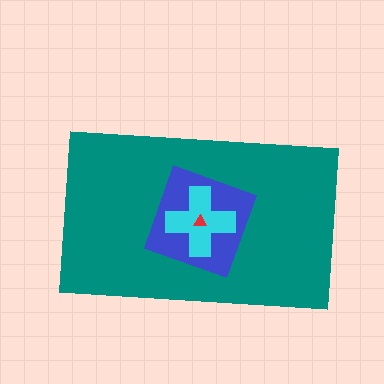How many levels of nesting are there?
4.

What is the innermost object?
The red triangle.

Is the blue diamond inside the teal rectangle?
Yes.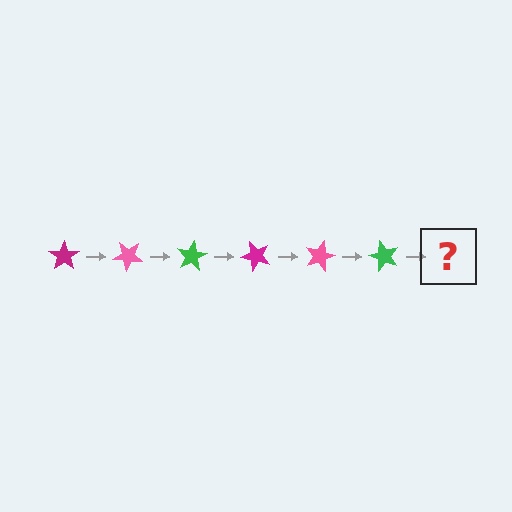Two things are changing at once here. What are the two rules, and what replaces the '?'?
The two rules are that it rotates 40 degrees each step and the color cycles through magenta, pink, and green. The '?' should be a magenta star, rotated 240 degrees from the start.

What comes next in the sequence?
The next element should be a magenta star, rotated 240 degrees from the start.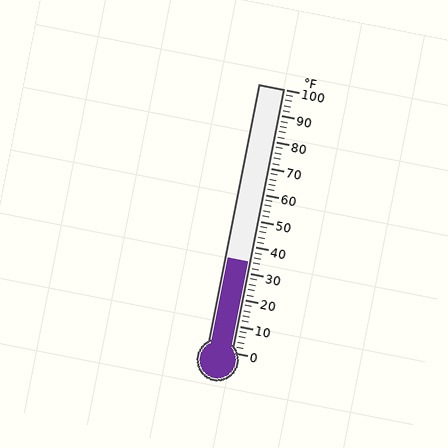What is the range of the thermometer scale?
The thermometer scale ranges from 0°F to 100°F.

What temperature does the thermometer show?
The thermometer shows approximately 34°F.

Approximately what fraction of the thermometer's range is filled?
The thermometer is filled to approximately 35% of its range.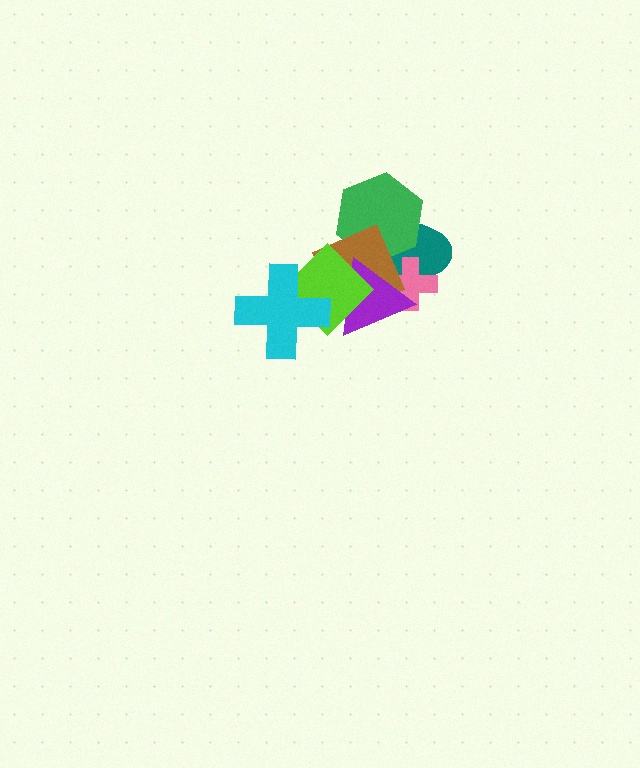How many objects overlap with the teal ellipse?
4 objects overlap with the teal ellipse.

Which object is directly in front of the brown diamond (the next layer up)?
The purple triangle is directly in front of the brown diamond.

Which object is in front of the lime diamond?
The cyan cross is in front of the lime diamond.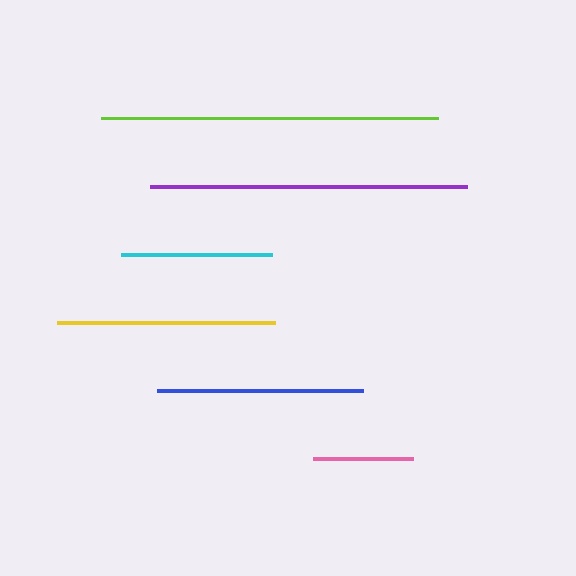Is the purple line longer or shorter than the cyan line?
The purple line is longer than the cyan line.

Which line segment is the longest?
The lime line is the longest at approximately 336 pixels.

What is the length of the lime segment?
The lime segment is approximately 336 pixels long.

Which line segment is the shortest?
The pink line is the shortest at approximately 100 pixels.